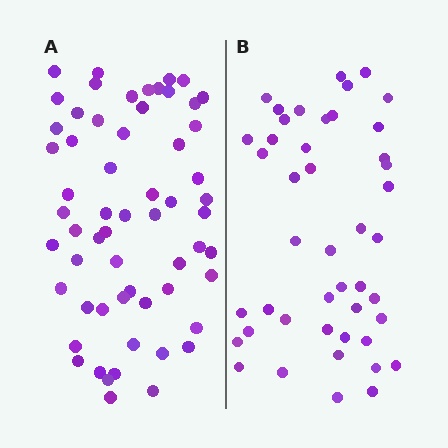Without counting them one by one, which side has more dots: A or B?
Region A (the left region) has more dots.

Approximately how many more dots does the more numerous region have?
Region A has approximately 15 more dots than region B.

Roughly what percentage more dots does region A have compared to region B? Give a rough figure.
About 35% more.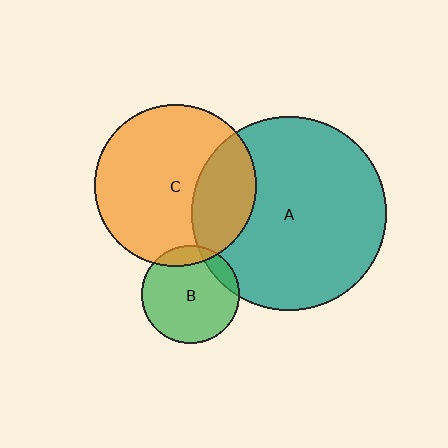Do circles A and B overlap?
Yes.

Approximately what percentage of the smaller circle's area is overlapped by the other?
Approximately 10%.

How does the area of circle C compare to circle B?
Approximately 2.7 times.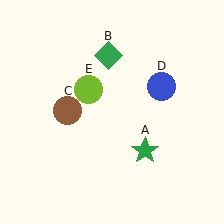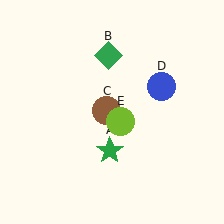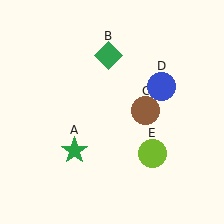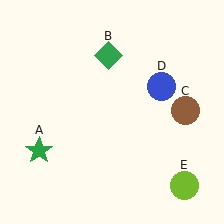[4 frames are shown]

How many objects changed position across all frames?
3 objects changed position: green star (object A), brown circle (object C), lime circle (object E).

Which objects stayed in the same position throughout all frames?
Green diamond (object B) and blue circle (object D) remained stationary.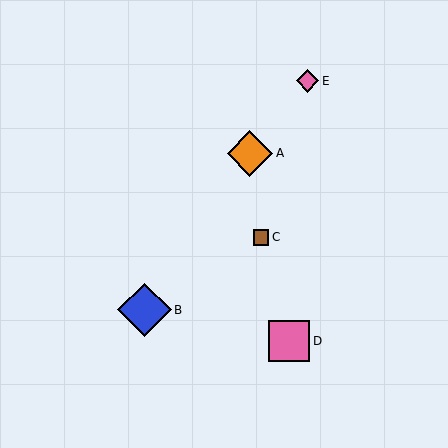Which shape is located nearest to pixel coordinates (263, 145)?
The orange diamond (labeled A) at (250, 153) is nearest to that location.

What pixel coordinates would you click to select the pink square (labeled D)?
Click at (289, 341) to select the pink square D.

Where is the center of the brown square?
The center of the brown square is at (261, 237).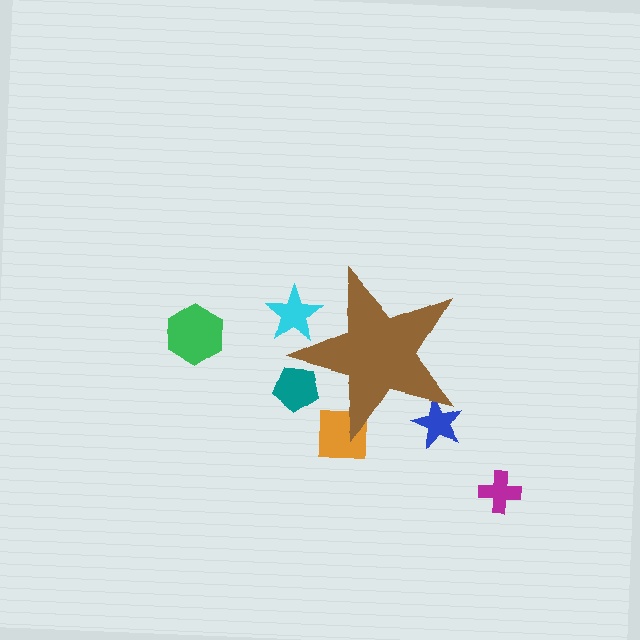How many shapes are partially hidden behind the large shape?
4 shapes are partially hidden.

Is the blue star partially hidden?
Yes, the blue star is partially hidden behind the brown star.